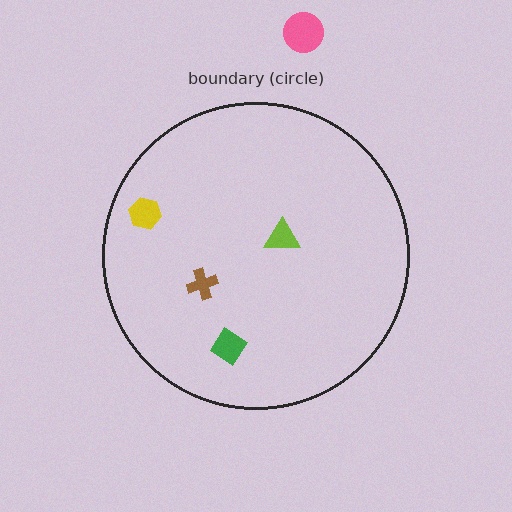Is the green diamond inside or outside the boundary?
Inside.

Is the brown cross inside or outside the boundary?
Inside.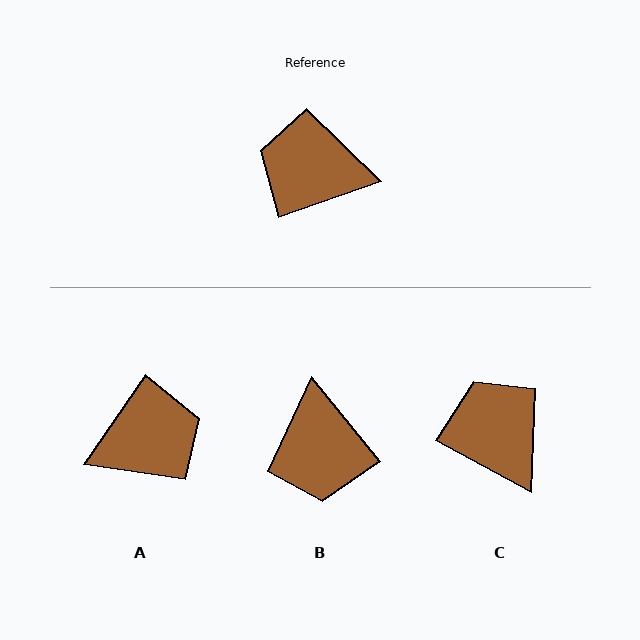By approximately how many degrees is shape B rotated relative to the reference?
Approximately 110 degrees counter-clockwise.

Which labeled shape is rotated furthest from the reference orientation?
A, about 144 degrees away.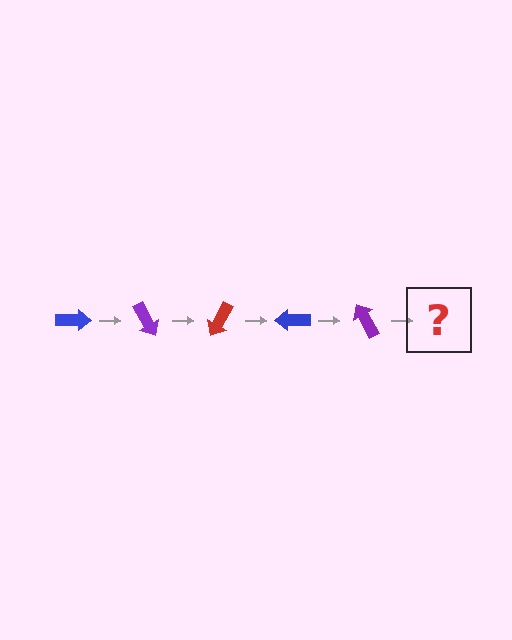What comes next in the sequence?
The next element should be a red arrow, rotated 300 degrees from the start.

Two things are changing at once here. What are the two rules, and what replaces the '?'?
The two rules are that it rotates 60 degrees each step and the color cycles through blue, purple, and red. The '?' should be a red arrow, rotated 300 degrees from the start.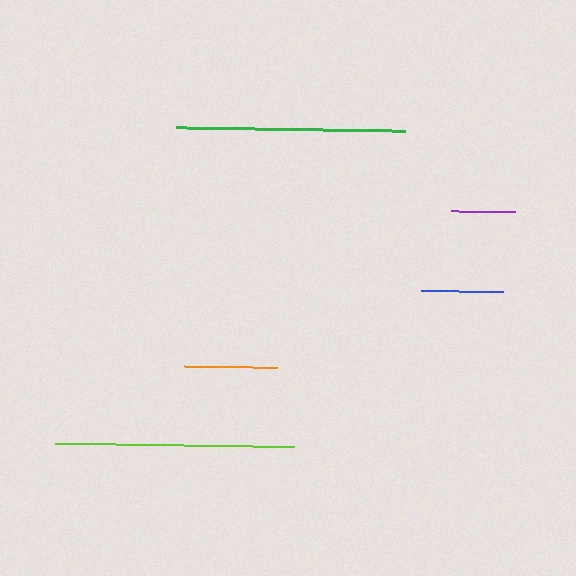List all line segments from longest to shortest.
From longest to shortest: lime, green, orange, blue, purple.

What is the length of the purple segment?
The purple segment is approximately 64 pixels long.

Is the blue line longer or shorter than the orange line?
The orange line is longer than the blue line.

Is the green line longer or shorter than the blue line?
The green line is longer than the blue line.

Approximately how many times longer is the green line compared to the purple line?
The green line is approximately 3.6 times the length of the purple line.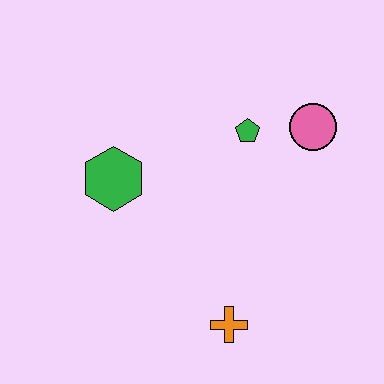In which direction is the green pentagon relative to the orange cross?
The green pentagon is above the orange cross.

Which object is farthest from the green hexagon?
The pink circle is farthest from the green hexagon.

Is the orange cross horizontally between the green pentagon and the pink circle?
No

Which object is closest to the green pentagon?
The pink circle is closest to the green pentagon.